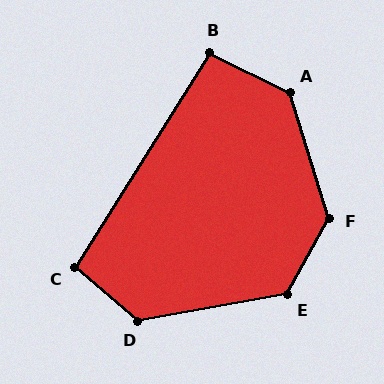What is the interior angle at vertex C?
Approximately 98 degrees (obtuse).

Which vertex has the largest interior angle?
F, at approximately 134 degrees.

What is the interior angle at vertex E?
Approximately 129 degrees (obtuse).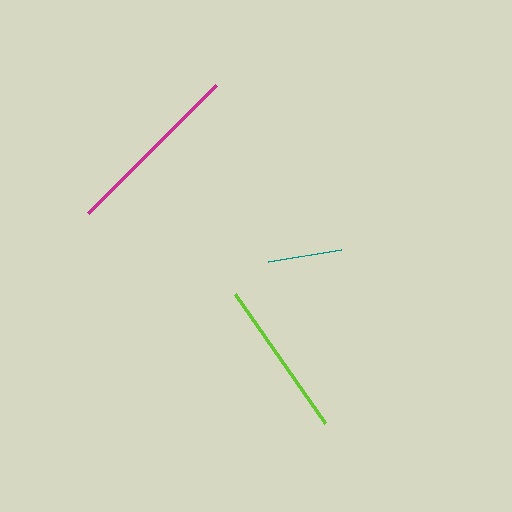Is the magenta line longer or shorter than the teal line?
The magenta line is longer than the teal line.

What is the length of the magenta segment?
The magenta segment is approximately 182 pixels long.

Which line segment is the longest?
The magenta line is the longest at approximately 182 pixels.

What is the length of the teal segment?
The teal segment is approximately 73 pixels long.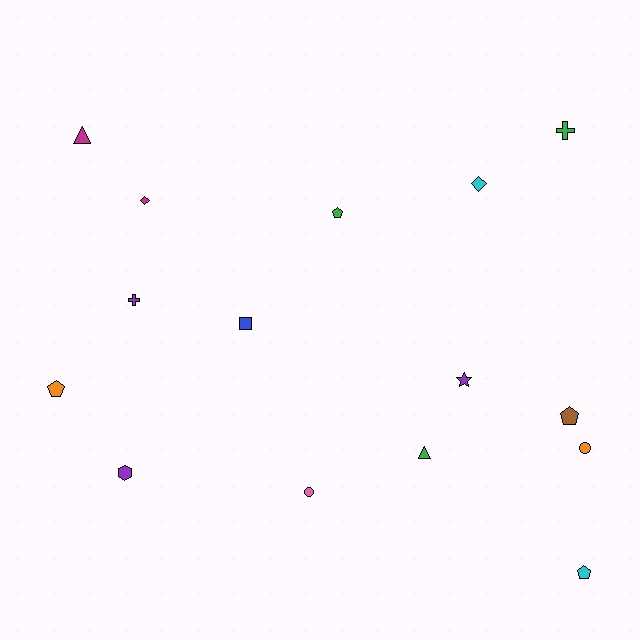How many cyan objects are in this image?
There are 2 cyan objects.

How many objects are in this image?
There are 15 objects.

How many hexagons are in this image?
There is 1 hexagon.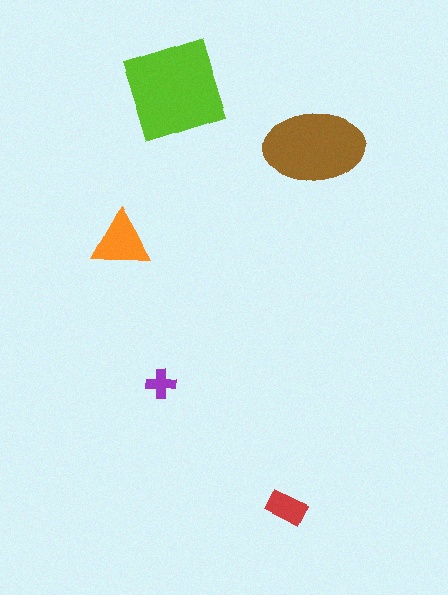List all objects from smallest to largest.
The purple cross, the red rectangle, the orange triangle, the brown ellipse, the lime square.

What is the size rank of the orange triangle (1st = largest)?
3rd.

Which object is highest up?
The lime square is topmost.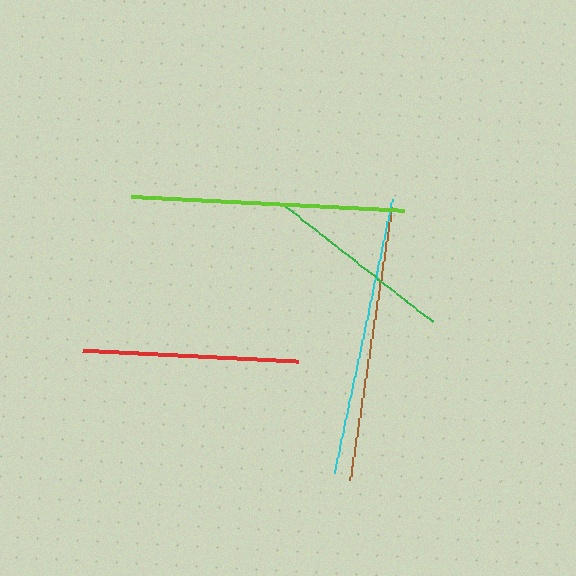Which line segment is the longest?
The cyan line is the longest at approximately 279 pixels.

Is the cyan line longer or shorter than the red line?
The cyan line is longer than the red line.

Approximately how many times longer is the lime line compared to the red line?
The lime line is approximately 1.3 times the length of the red line.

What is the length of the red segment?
The red segment is approximately 216 pixels long.